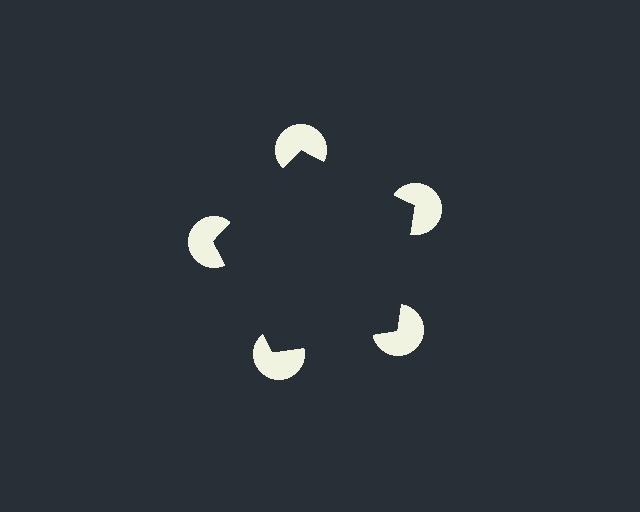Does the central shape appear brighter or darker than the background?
It typically appears slightly darker than the background, even though no actual brightness change is drawn.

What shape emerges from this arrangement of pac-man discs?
An illusory pentagon — its edges are inferred from the aligned wedge cuts in the pac-man discs, not physically drawn.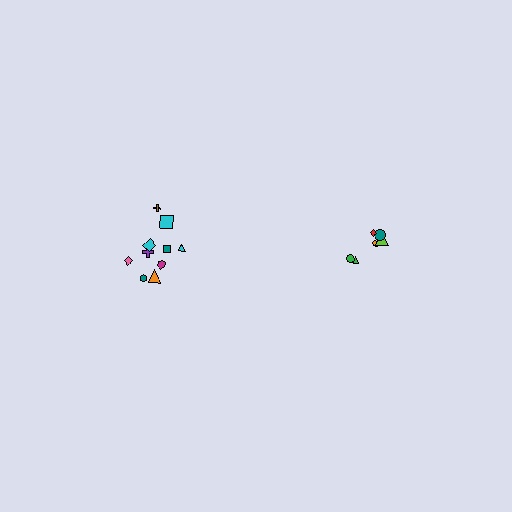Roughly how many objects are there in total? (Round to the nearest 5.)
Roughly 15 objects in total.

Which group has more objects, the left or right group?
The left group.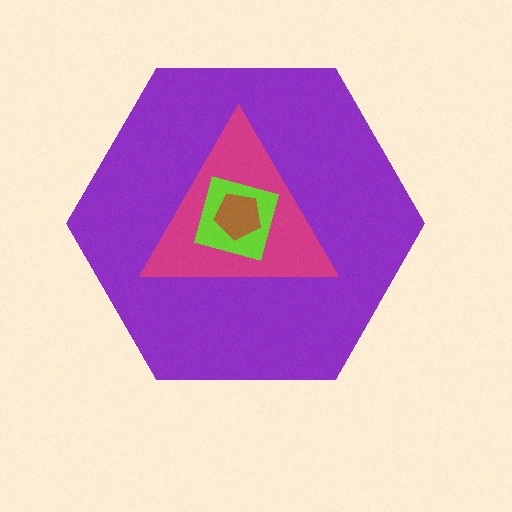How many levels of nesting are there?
4.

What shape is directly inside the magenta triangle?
The lime square.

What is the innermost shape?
The brown pentagon.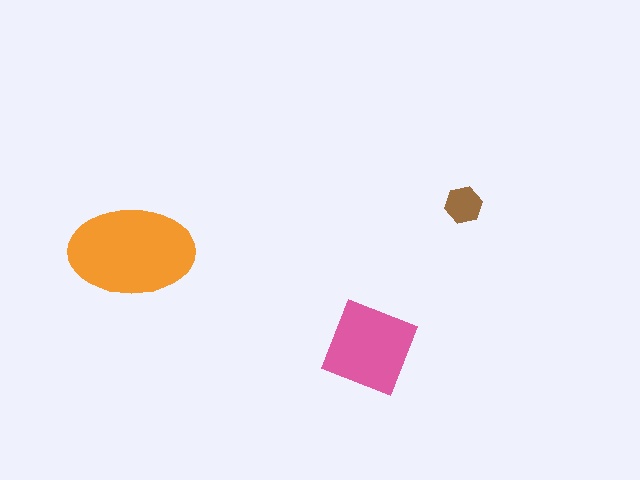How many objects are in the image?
There are 3 objects in the image.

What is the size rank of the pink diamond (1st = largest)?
2nd.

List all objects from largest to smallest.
The orange ellipse, the pink diamond, the brown hexagon.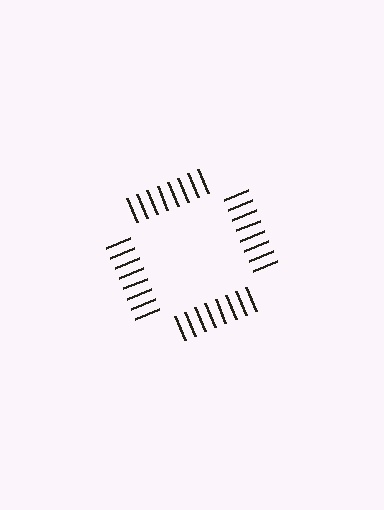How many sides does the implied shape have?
4 sides — the line-ends trace a square.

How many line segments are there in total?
32 — 8 along each of the 4 edges.